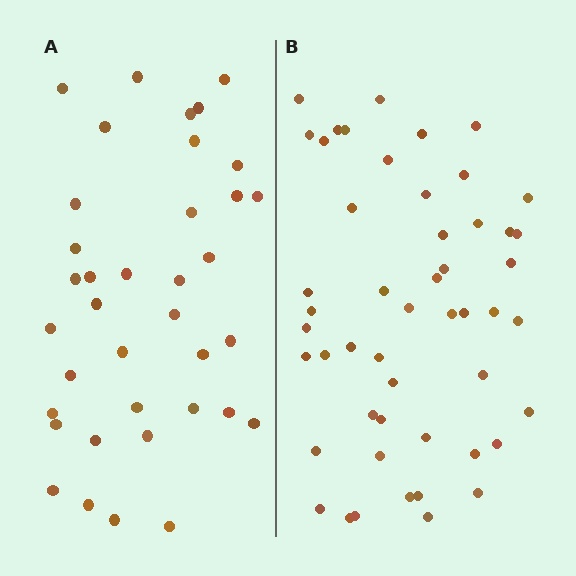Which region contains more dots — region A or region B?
Region B (the right region) has more dots.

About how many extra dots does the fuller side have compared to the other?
Region B has approximately 15 more dots than region A.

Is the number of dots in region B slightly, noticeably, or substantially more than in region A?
Region B has noticeably more, but not dramatically so. The ratio is roughly 1.4 to 1.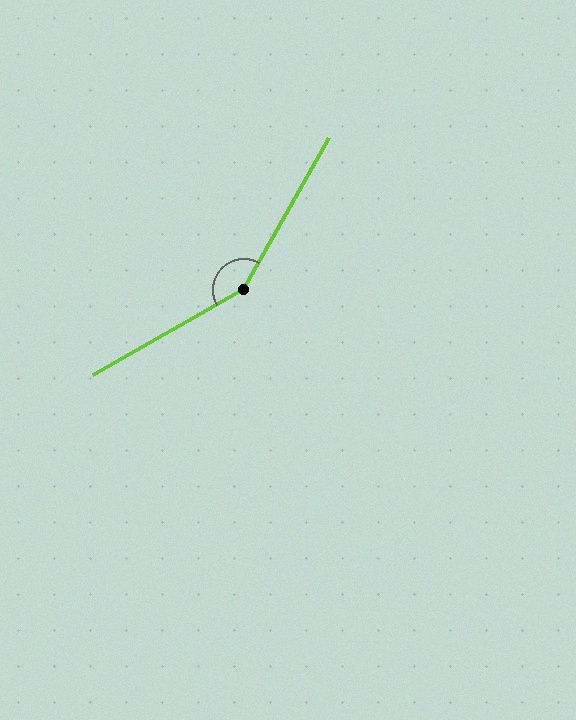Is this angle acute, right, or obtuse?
It is obtuse.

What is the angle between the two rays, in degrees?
Approximately 149 degrees.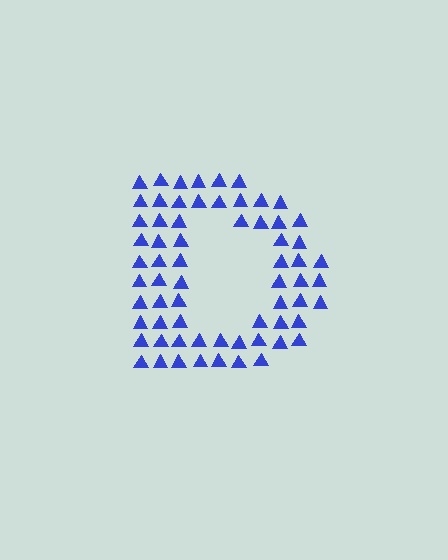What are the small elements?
The small elements are triangles.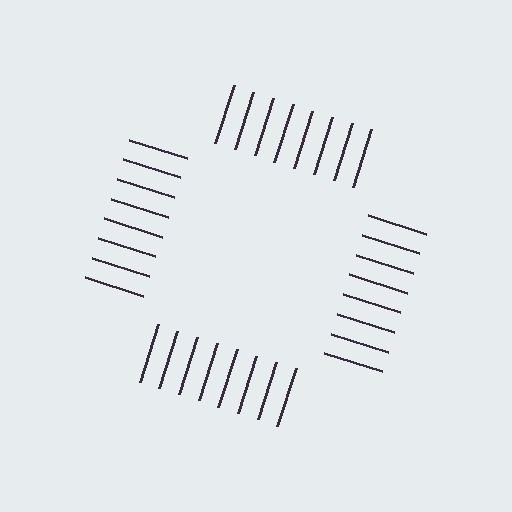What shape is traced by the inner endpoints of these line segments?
An illusory square — the line segments terminate on its edges but no continuous stroke is drawn.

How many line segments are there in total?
32 — 8 along each of the 4 edges.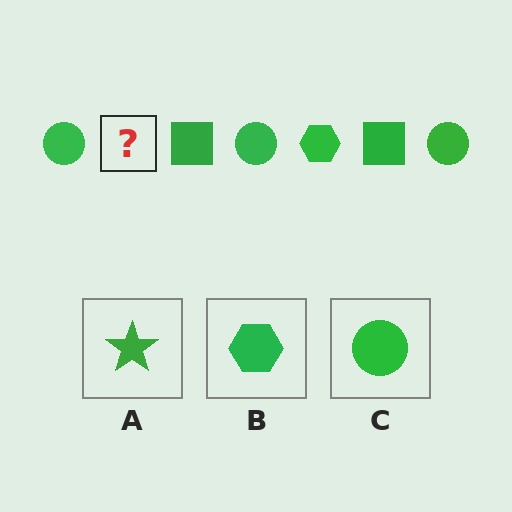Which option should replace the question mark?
Option B.